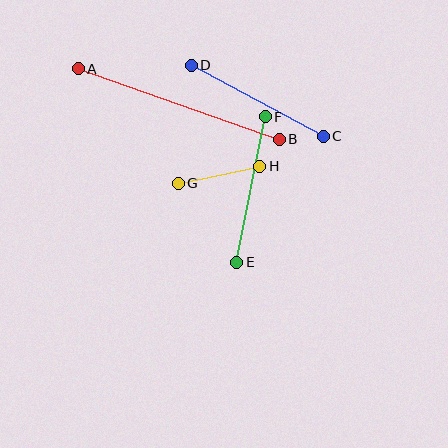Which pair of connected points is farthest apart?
Points A and B are farthest apart.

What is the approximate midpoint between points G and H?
The midpoint is at approximately (219, 175) pixels.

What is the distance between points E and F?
The distance is approximately 149 pixels.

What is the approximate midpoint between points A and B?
The midpoint is at approximately (179, 104) pixels.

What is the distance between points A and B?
The distance is approximately 213 pixels.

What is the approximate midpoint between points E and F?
The midpoint is at approximately (251, 190) pixels.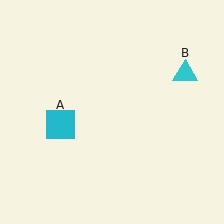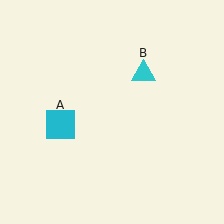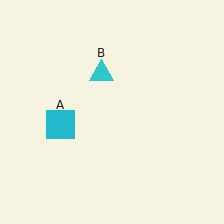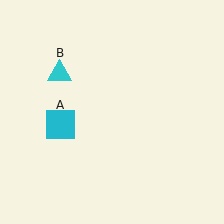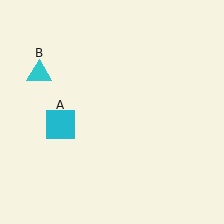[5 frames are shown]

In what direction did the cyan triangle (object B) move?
The cyan triangle (object B) moved left.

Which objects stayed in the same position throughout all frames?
Cyan square (object A) remained stationary.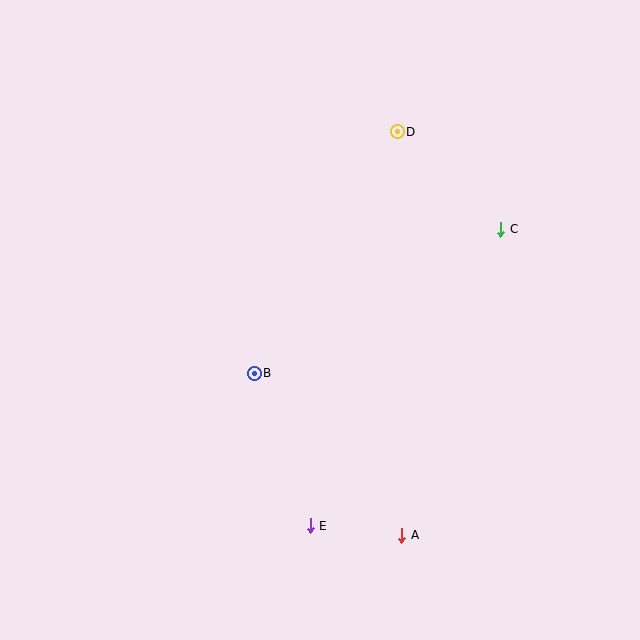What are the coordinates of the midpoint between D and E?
The midpoint between D and E is at (354, 329).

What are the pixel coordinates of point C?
Point C is at (501, 229).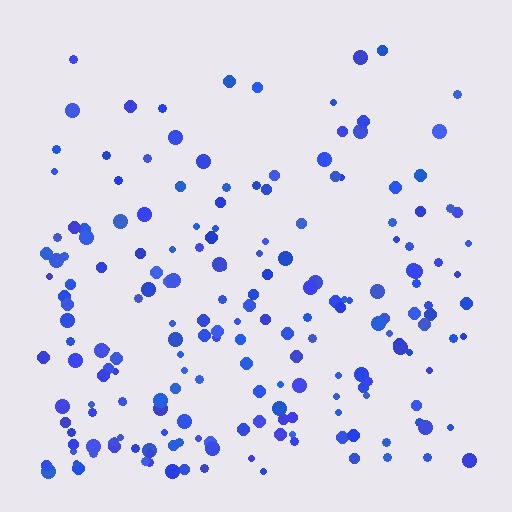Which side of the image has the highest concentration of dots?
The bottom.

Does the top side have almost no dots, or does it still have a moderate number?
Still a moderate number, just noticeably fewer than the bottom.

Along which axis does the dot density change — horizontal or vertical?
Vertical.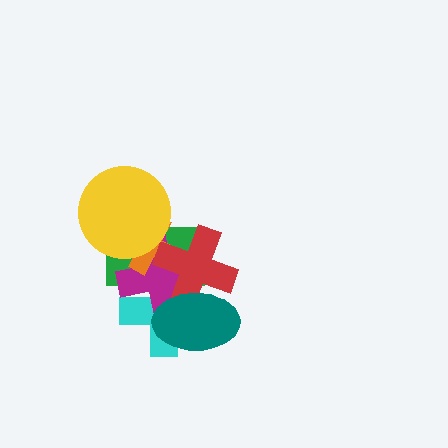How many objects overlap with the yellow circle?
3 objects overlap with the yellow circle.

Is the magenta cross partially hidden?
Yes, it is partially covered by another shape.